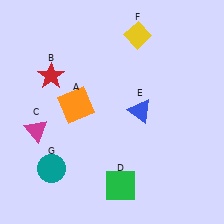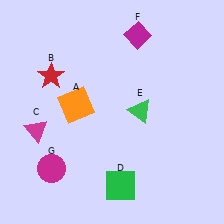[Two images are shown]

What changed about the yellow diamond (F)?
In Image 1, F is yellow. In Image 2, it changed to magenta.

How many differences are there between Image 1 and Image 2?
There are 3 differences between the two images.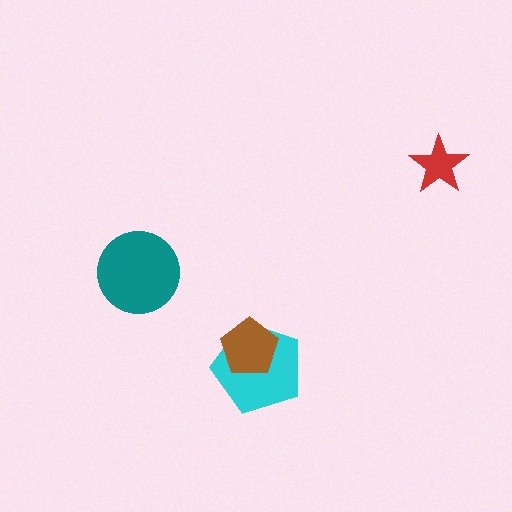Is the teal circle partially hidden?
No, no other shape covers it.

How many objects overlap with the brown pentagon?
1 object overlaps with the brown pentagon.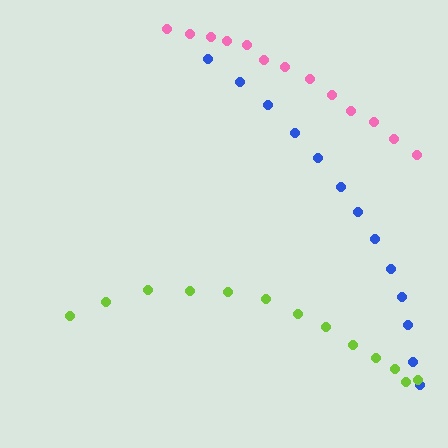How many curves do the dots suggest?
There are 3 distinct paths.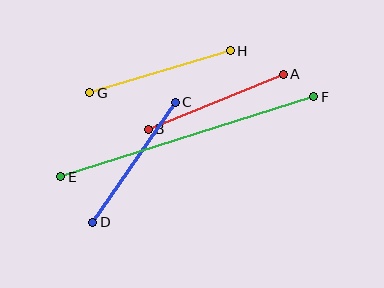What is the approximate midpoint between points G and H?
The midpoint is at approximately (160, 72) pixels.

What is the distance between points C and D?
The distance is approximately 146 pixels.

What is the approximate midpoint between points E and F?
The midpoint is at approximately (187, 137) pixels.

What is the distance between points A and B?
The distance is approximately 146 pixels.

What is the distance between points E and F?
The distance is approximately 265 pixels.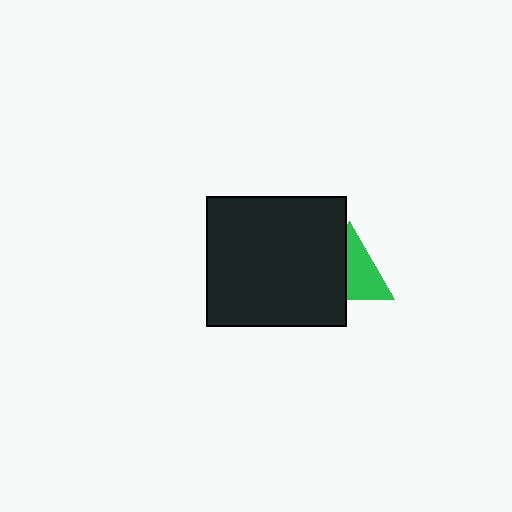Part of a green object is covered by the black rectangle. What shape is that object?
It is a triangle.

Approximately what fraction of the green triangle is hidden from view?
Roughly 46% of the green triangle is hidden behind the black rectangle.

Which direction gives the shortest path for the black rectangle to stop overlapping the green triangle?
Moving left gives the shortest separation.